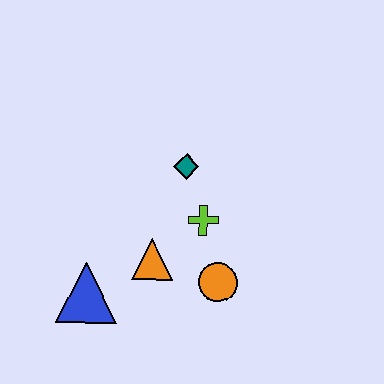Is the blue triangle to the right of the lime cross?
No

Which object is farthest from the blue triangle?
The teal diamond is farthest from the blue triangle.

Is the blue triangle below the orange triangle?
Yes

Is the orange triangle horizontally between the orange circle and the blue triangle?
Yes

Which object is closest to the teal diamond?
The lime cross is closest to the teal diamond.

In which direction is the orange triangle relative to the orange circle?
The orange triangle is to the left of the orange circle.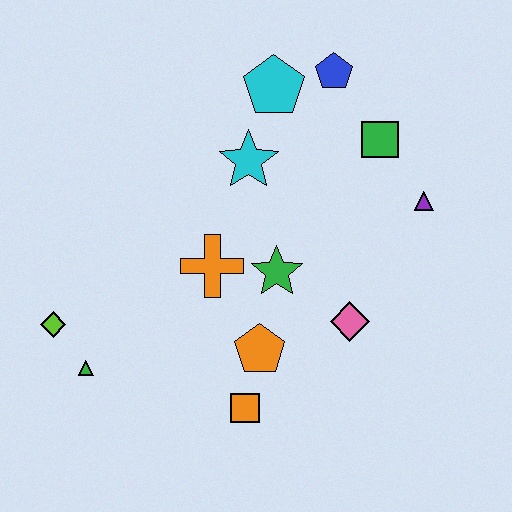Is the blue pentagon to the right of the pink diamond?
No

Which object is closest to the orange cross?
The green star is closest to the orange cross.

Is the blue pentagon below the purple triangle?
No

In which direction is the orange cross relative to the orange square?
The orange cross is above the orange square.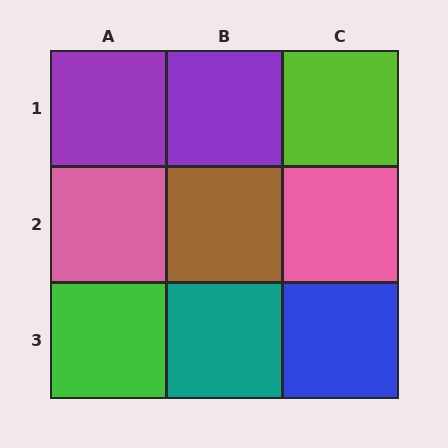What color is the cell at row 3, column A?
Green.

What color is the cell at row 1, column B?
Purple.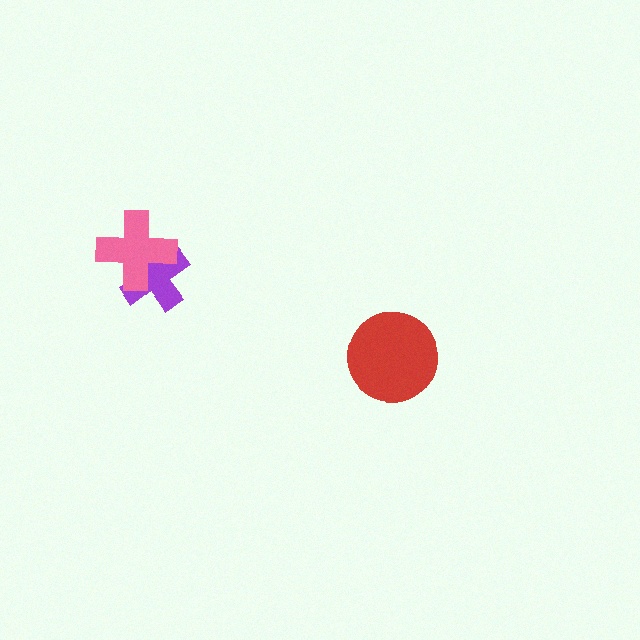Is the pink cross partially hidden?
No, no other shape covers it.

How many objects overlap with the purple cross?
1 object overlaps with the purple cross.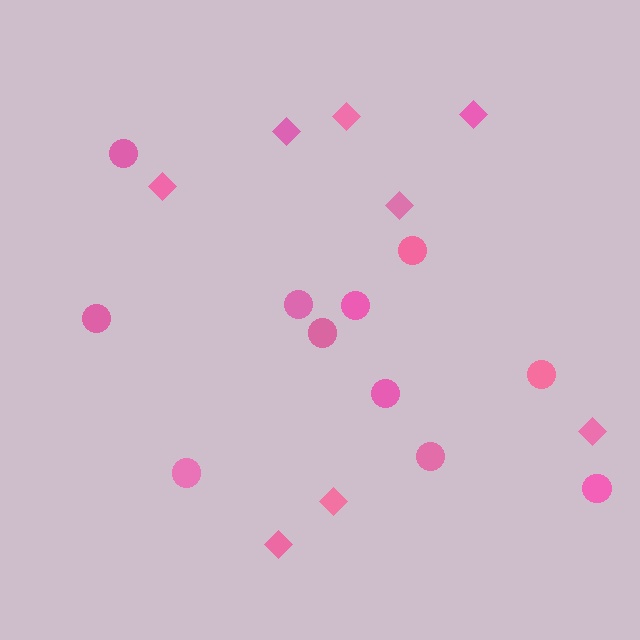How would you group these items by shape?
There are 2 groups: one group of circles (11) and one group of diamonds (8).